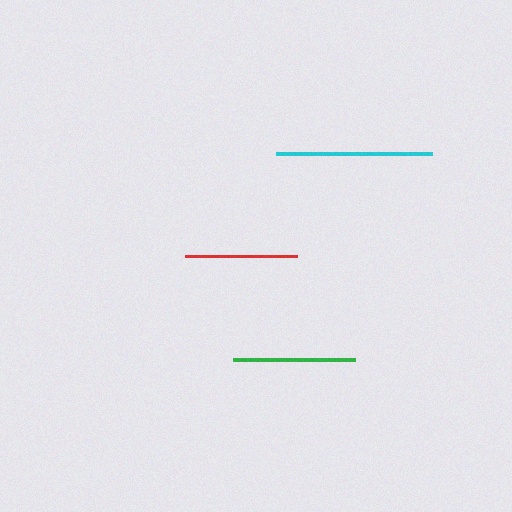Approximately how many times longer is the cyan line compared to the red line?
The cyan line is approximately 1.4 times the length of the red line.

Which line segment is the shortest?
The red line is the shortest at approximately 112 pixels.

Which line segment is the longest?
The cyan line is the longest at approximately 155 pixels.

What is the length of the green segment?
The green segment is approximately 123 pixels long.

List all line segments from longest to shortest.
From longest to shortest: cyan, green, red.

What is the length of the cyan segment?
The cyan segment is approximately 155 pixels long.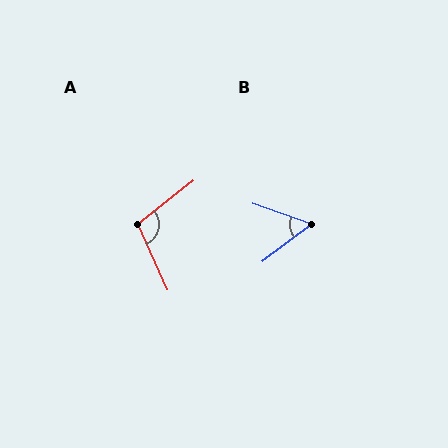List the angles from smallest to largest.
B (56°), A (104°).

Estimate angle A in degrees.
Approximately 104 degrees.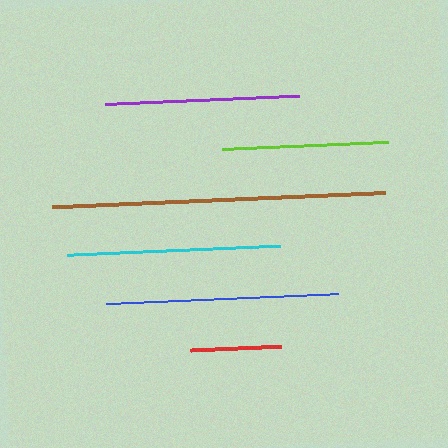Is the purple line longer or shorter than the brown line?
The brown line is longer than the purple line.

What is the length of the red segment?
The red segment is approximately 92 pixels long.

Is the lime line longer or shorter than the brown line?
The brown line is longer than the lime line.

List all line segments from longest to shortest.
From longest to shortest: brown, blue, cyan, purple, lime, red.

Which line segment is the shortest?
The red line is the shortest at approximately 92 pixels.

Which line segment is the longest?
The brown line is the longest at approximately 333 pixels.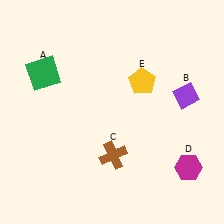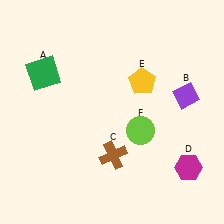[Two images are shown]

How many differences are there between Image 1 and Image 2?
There is 1 difference between the two images.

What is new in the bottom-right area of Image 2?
A lime circle (F) was added in the bottom-right area of Image 2.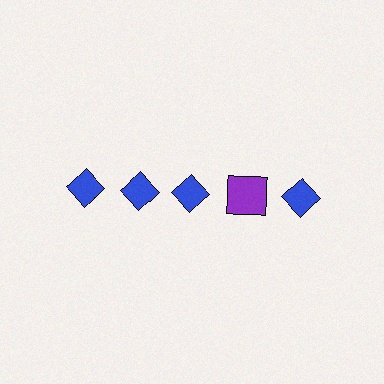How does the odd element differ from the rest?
It differs in both color (purple instead of blue) and shape (square instead of diamond).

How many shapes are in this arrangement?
There are 5 shapes arranged in a grid pattern.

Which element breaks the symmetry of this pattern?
The purple square in the top row, second from right column breaks the symmetry. All other shapes are blue diamonds.